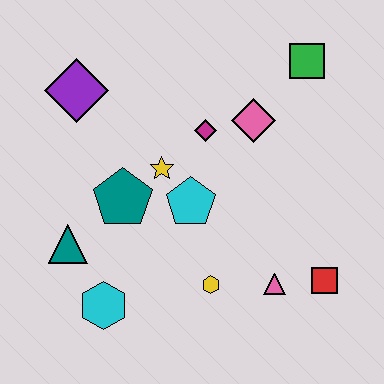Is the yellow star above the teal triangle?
Yes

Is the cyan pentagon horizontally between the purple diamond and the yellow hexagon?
Yes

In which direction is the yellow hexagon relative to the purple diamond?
The yellow hexagon is below the purple diamond.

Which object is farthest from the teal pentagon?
The green square is farthest from the teal pentagon.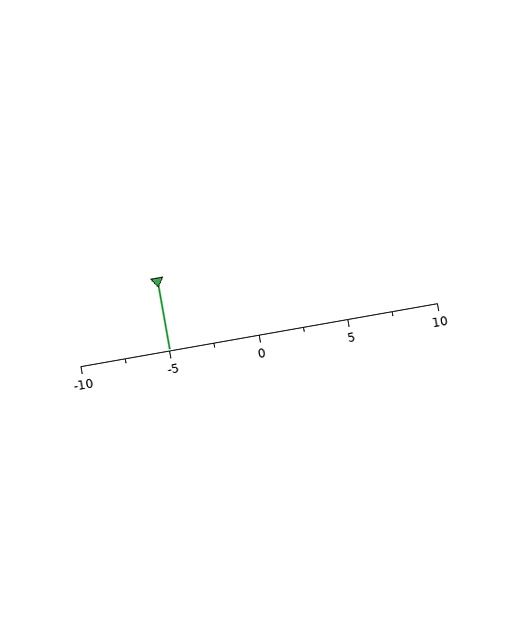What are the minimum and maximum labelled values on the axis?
The axis runs from -10 to 10.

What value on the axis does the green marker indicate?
The marker indicates approximately -5.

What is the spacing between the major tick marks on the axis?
The major ticks are spaced 5 apart.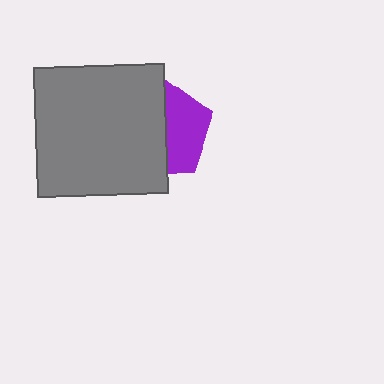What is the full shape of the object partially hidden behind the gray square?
The partially hidden object is a purple pentagon.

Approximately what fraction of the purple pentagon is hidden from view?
Roughly 57% of the purple pentagon is hidden behind the gray square.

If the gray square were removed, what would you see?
You would see the complete purple pentagon.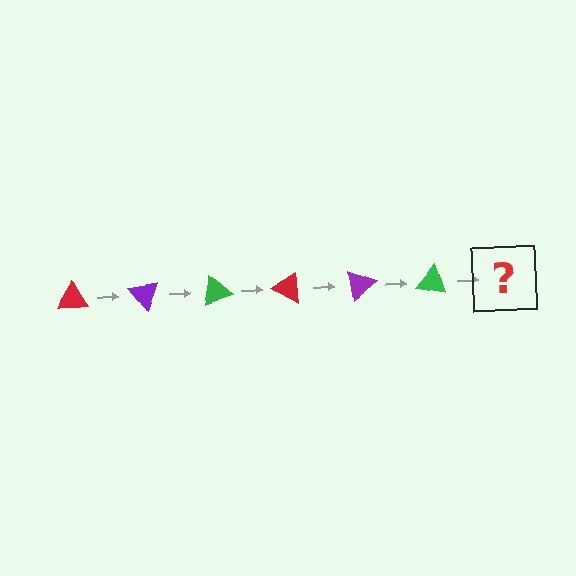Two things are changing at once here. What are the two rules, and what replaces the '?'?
The two rules are that it rotates 50 degrees each step and the color cycles through red, purple, and green. The '?' should be a red triangle, rotated 300 degrees from the start.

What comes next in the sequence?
The next element should be a red triangle, rotated 300 degrees from the start.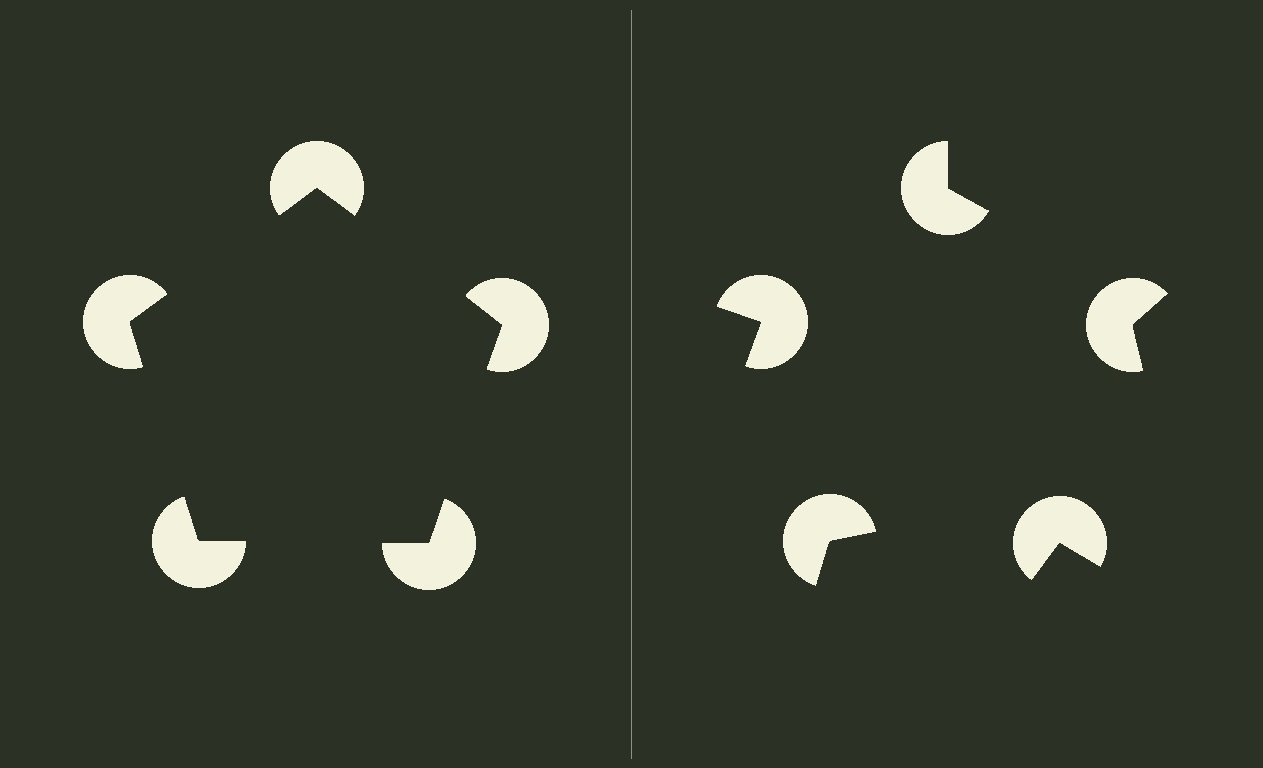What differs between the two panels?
The pac-man discs are positioned identically on both sides; only the wedge orientations differ. On the left they align to a pentagon; on the right they are misaligned.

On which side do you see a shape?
An illusory pentagon appears on the left side. On the right side the wedge cuts are rotated, so no coherent shape forms.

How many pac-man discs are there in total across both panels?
10 — 5 on each side.